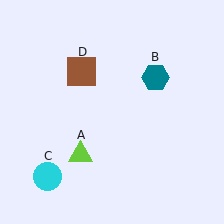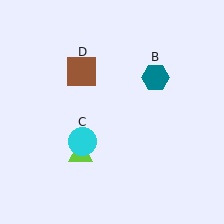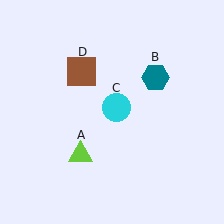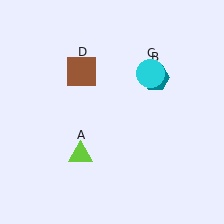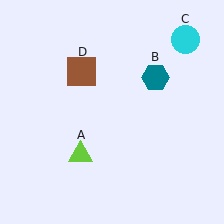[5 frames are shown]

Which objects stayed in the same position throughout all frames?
Lime triangle (object A) and teal hexagon (object B) and brown square (object D) remained stationary.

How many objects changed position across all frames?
1 object changed position: cyan circle (object C).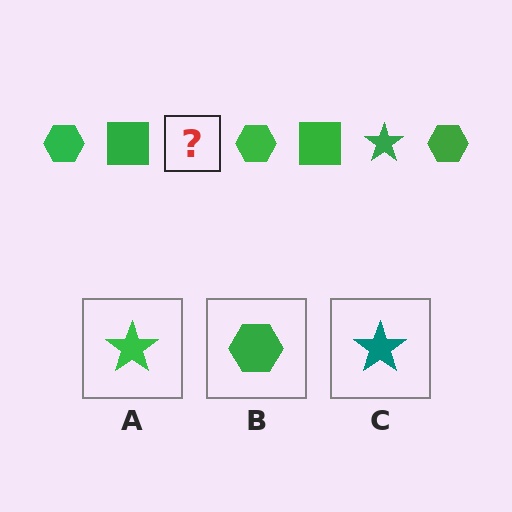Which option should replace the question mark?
Option A.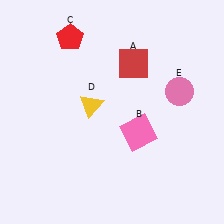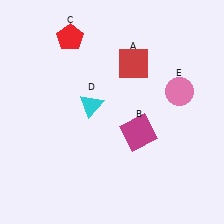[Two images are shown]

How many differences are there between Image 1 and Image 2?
There are 2 differences between the two images.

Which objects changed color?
B changed from pink to magenta. D changed from yellow to cyan.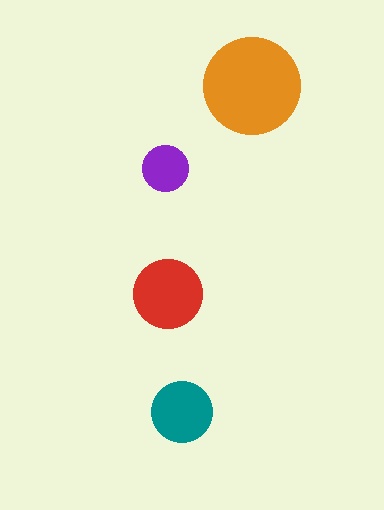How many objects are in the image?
There are 4 objects in the image.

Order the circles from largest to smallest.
the orange one, the red one, the teal one, the purple one.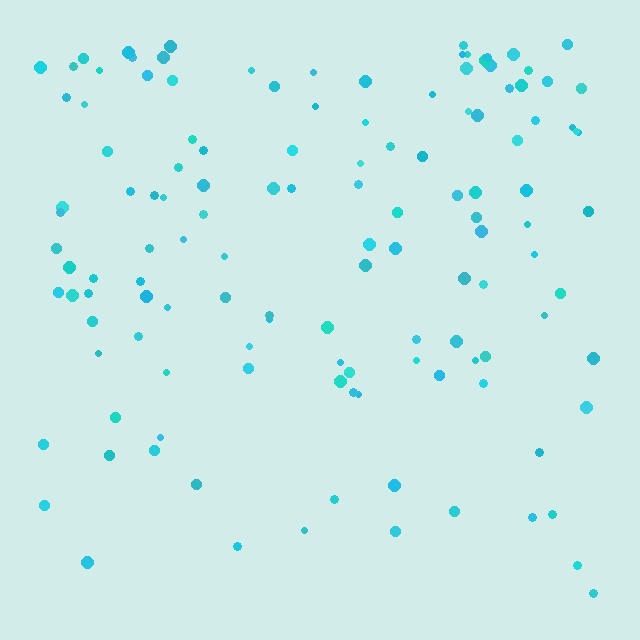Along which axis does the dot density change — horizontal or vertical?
Vertical.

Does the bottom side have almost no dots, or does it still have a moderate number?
Still a moderate number, just noticeably fewer than the top.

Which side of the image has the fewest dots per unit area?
The bottom.